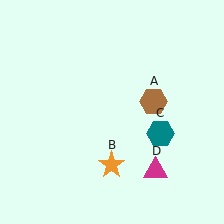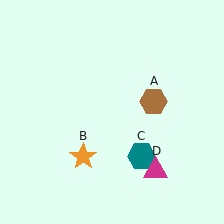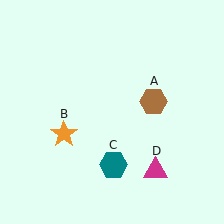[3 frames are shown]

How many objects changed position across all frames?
2 objects changed position: orange star (object B), teal hexagon (object C).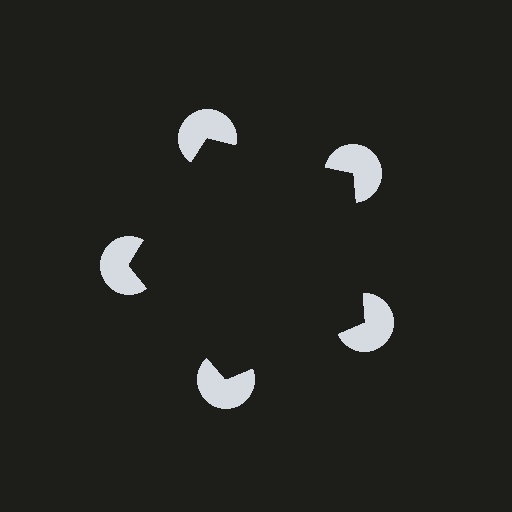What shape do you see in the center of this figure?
An illusory pentagon — its edges are inferred from the aligned wedge cuts in the pac-man discs, not physically drawn.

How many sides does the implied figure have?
5 sides.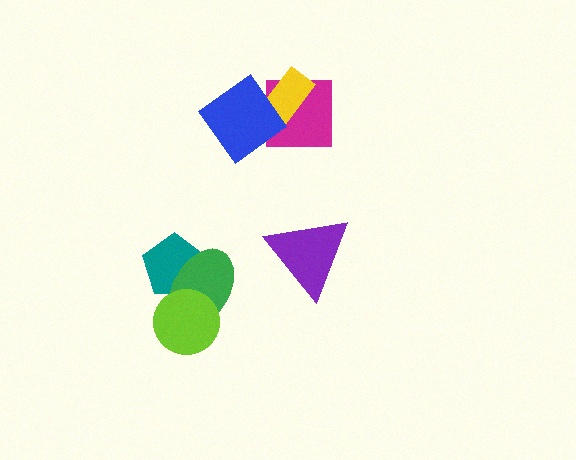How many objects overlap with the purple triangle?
0 objects overlap with the purple triangle.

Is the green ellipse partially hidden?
Yes, it is partially covered by another shape.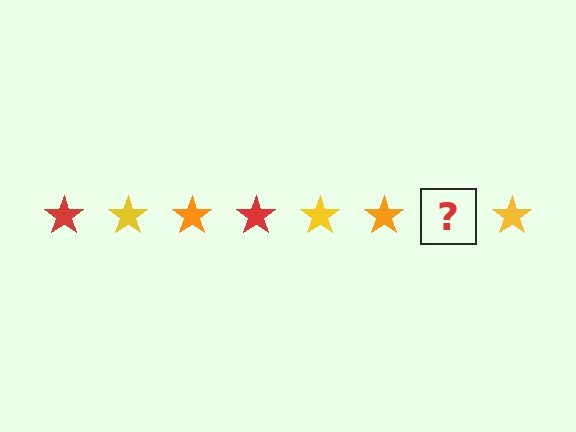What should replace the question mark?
The question mark should be replaced with a red star.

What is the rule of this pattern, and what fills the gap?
The rule is that the pattern cycles through red, yellow, orange stars. The gap should be filled with a red star.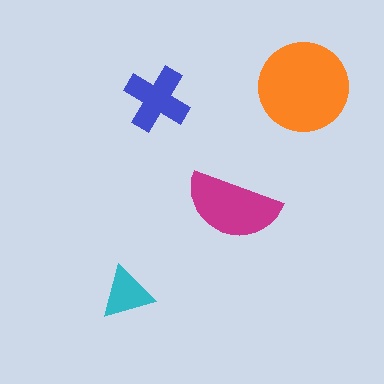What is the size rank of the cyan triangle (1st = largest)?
4th.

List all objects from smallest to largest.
The cyan triangle, the blue cross, the magenta semicircle, the orange circle.